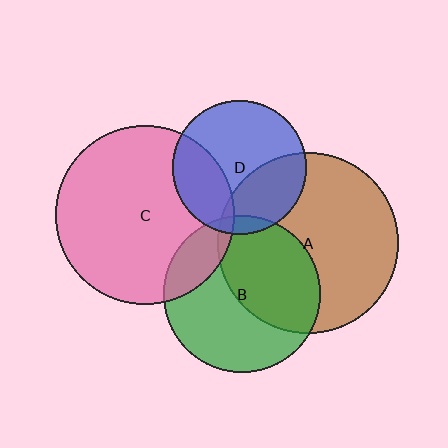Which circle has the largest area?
Circle A (brown).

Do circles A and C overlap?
Yes.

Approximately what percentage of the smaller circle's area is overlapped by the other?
Approximately 5%.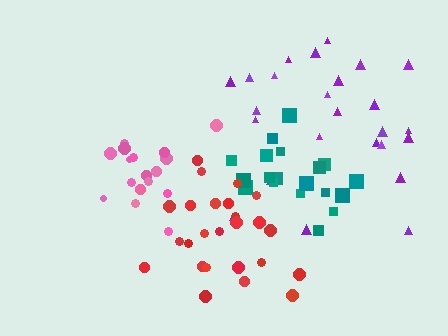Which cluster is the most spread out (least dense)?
Purple.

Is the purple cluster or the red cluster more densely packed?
Red.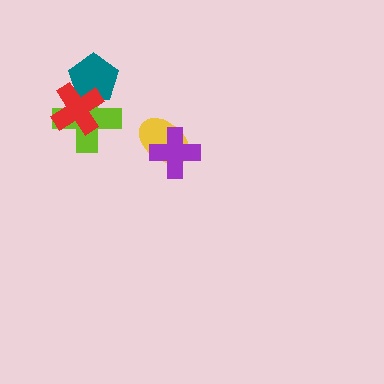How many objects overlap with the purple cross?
1 object overlaps with the purple cross.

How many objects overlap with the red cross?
2 objects overlap with the red cross.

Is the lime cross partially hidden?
Yes, it is partially covered by another shape.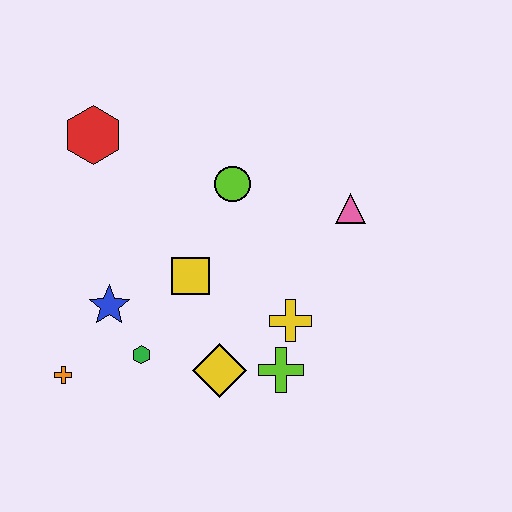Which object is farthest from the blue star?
The pink triangle is farthest from the blue star.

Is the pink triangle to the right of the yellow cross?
Yes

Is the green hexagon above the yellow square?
No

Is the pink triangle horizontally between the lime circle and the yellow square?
No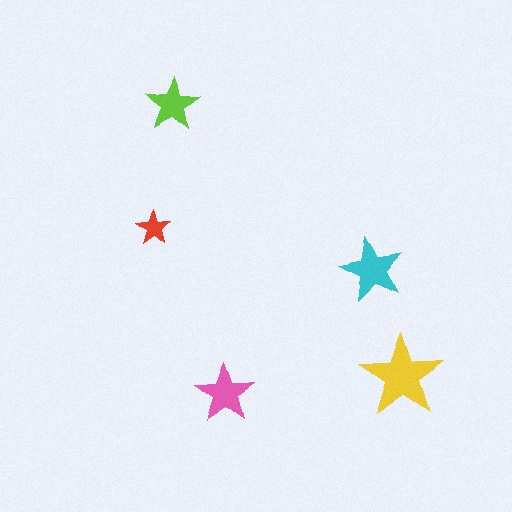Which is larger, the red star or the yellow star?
The yellow one.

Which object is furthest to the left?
The red star is leftmost.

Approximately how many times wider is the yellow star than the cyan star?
About 1.5 times wider.